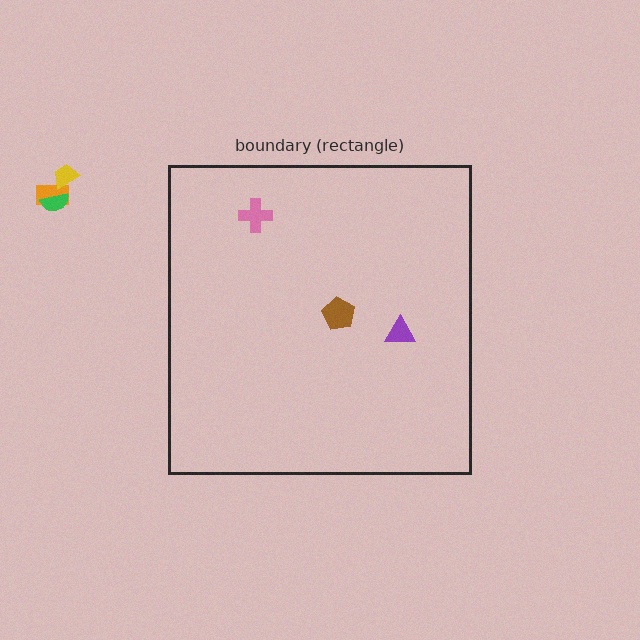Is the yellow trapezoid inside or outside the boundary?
Outside.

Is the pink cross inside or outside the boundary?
Inside.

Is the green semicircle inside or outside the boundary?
Outside.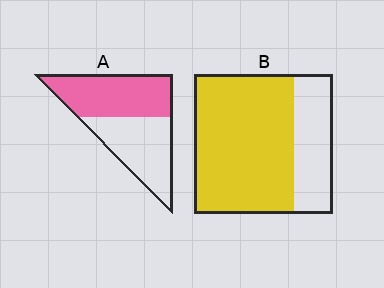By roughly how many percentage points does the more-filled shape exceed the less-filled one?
By roughly 20 percentage points (B over A).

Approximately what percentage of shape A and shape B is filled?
A is approximately 50% and B is approximately 70%.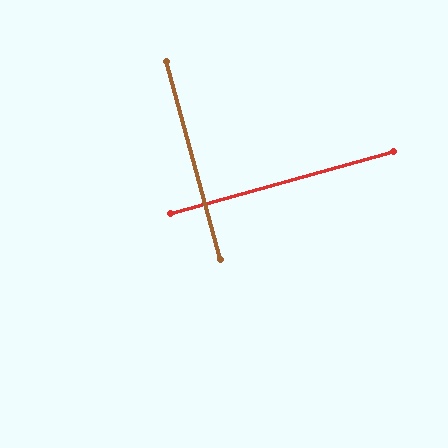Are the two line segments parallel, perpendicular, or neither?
Perpendicular — they meet at approximately 90°.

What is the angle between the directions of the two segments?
Approximately 90 degrees.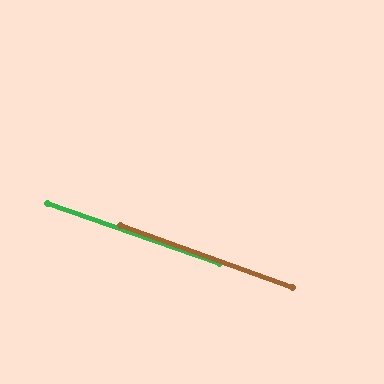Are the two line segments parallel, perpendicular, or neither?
Parallel — their directions differ by only 0.6°.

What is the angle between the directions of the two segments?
Approximately 1 degree.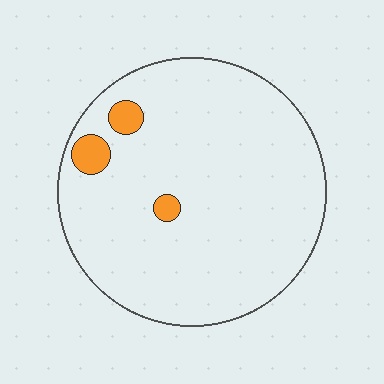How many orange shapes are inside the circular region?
3.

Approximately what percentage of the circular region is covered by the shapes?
Approximately 5%.